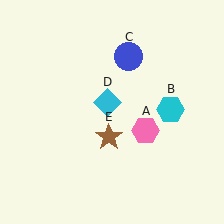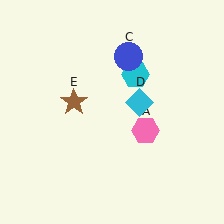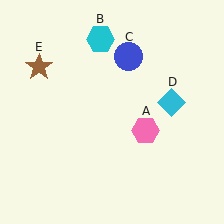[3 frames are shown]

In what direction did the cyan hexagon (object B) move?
The cyan hexagon (object B) moved up and to the left.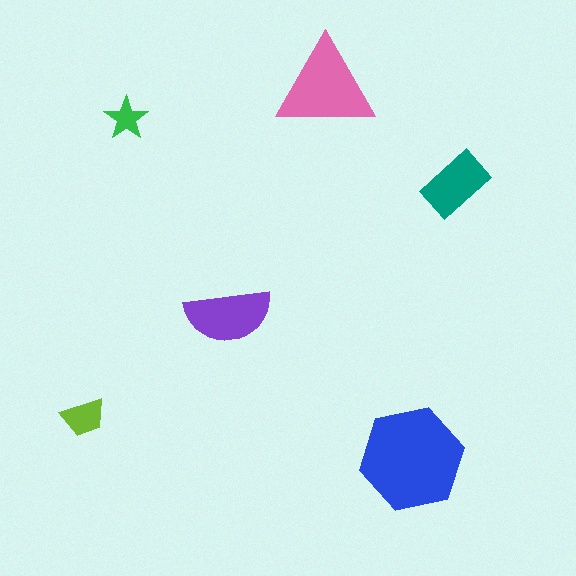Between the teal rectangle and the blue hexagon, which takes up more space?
The blue hexagon.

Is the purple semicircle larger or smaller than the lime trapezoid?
Larger.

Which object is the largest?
The blue hexagon.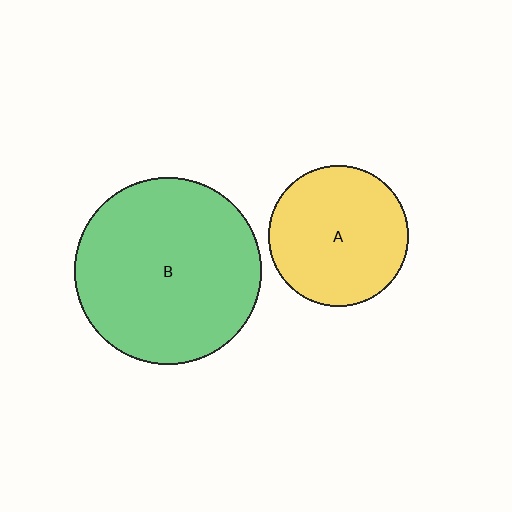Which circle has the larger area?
Circle B (green).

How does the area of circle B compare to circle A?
Approximately 1.8 times.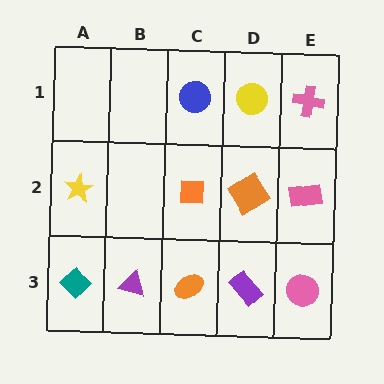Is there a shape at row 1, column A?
No, that cell is empty.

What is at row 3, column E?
A pink circle.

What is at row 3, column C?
An orange ellipse.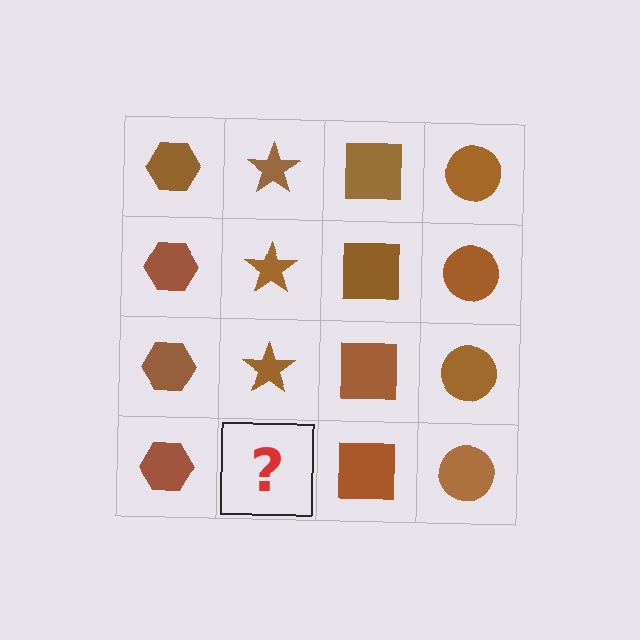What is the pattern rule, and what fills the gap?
The rule is that each column has a consistent shape. The gap should be filled with a brown star.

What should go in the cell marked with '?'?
The missing cell should contain a brown star.